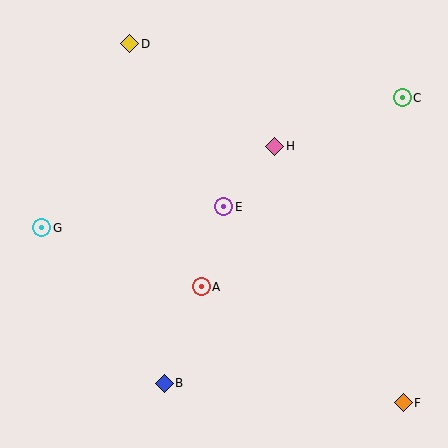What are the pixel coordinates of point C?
Point C is at (402, 98).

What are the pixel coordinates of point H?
Point H is at (275, 146).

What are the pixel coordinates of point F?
Point F is at (403, 403).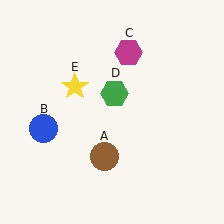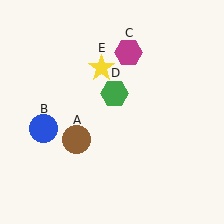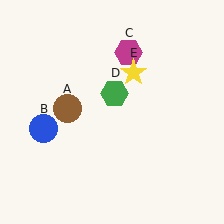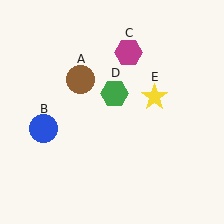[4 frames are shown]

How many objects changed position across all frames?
2 objects changed position: brown circle (object A), yellow star (object E).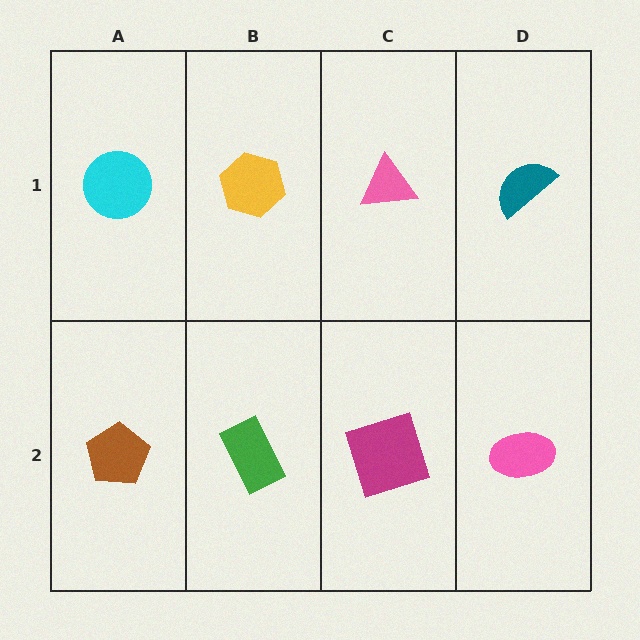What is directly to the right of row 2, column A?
A green rectangle.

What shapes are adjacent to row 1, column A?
A brown pentagon (row 2, column A), a yellow hexagon (row 1, column B).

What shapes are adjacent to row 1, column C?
A magenta square (row 2, column C), a yellow hexagon (row 1, column B), a teal semicircle (row 1, column D).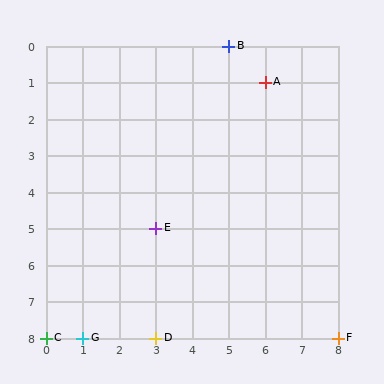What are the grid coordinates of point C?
Point C is at grid coordinates (0, 8).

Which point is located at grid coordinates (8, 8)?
Point F is at (8, 8).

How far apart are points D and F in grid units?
Points D and F are 5 columns apart.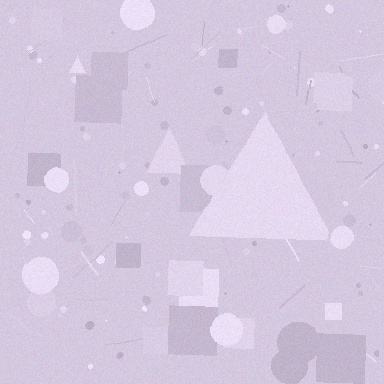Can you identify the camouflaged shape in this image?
The camouflaged shape is a triangle.